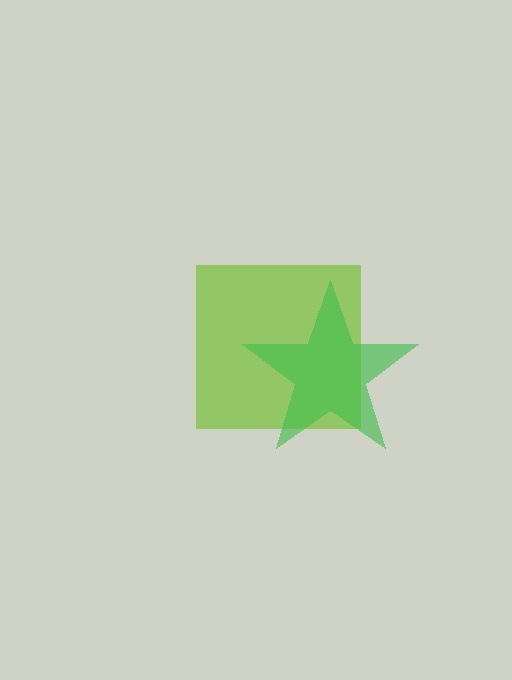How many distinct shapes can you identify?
There are 2 distinct shapes: a lime square, a green star.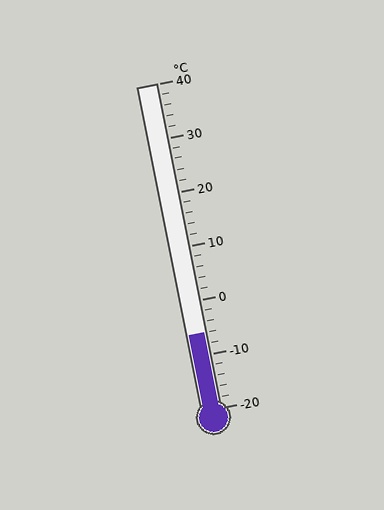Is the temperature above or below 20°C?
The temperature is below 20°C.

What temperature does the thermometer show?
The thermometer shows approximately -6°C.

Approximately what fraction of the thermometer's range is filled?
The thermometer is filled to approximately 25% of its range.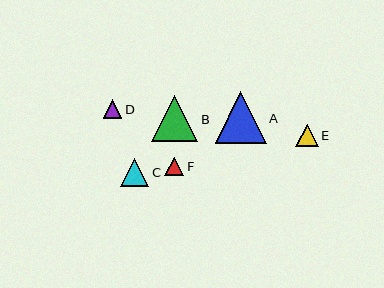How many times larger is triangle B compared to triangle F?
Triangle B is approximately 2.5 times the size of triangle F.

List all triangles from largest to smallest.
From largest to smallest: A, B, C, E, F, D.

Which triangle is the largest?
Triangle A is the largest with a size of approximately 51 pixels.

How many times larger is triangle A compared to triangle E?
Triangle A is approximately 2.3 times the size of triangle E.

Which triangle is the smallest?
Triangle D is the smallest with a size of approximately 19 pixels.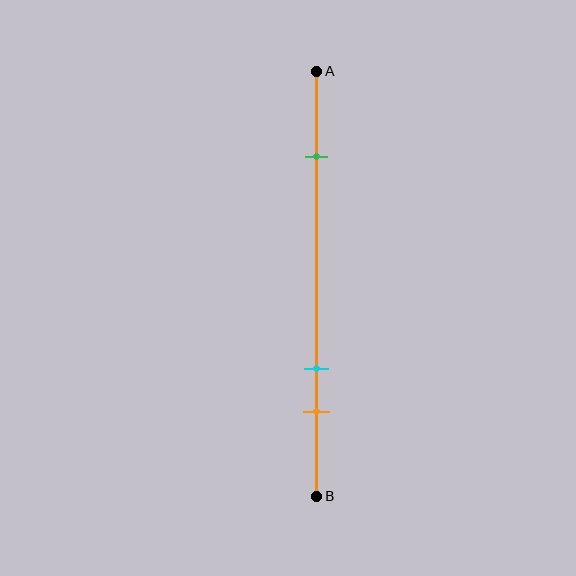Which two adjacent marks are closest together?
The cyan and orange marks are the closest adjacent pair.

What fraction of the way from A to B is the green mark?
The green mark is approximately 20% (0.2) of the way from A to B.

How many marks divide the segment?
There are 3 marks dividing the segment.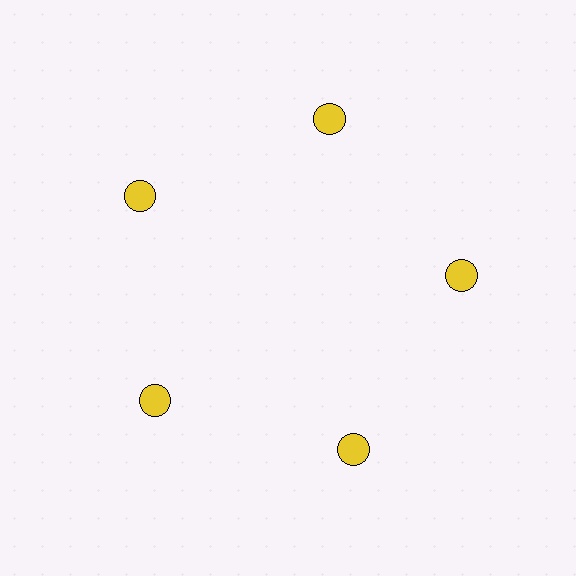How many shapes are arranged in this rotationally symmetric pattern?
There are 5 shapes, arranged in 5 groups of 1.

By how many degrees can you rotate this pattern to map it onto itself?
The pattern maps onto itself every 72 degrees of rotation.